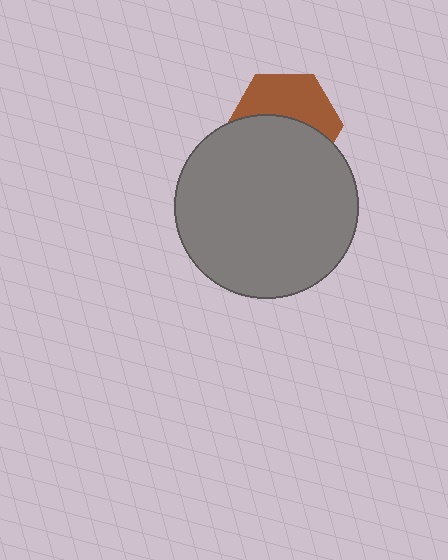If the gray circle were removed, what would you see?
You would see the complete brown hexagon.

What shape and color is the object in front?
The object in front is a gray circle.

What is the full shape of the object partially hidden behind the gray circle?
The partially hidden object is a brown hexagon.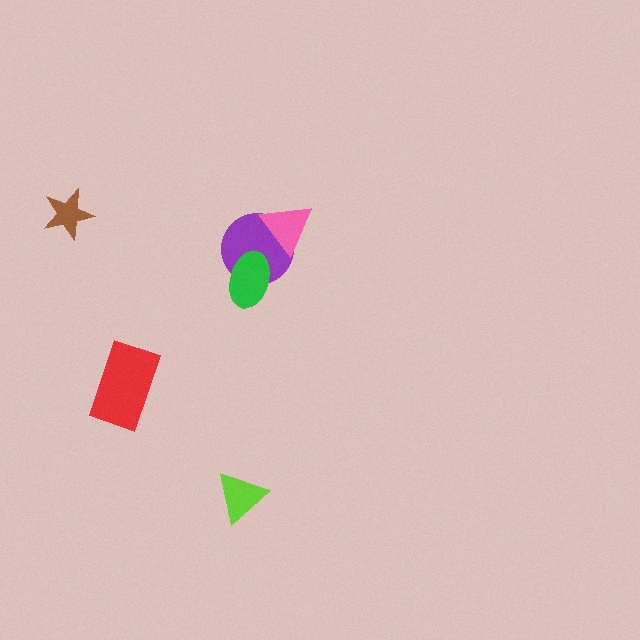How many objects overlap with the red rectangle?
0 objects overlap with the red rectangle.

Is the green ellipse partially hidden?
No, no other shape covers it.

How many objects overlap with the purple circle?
2 objects overlap with the purple circle.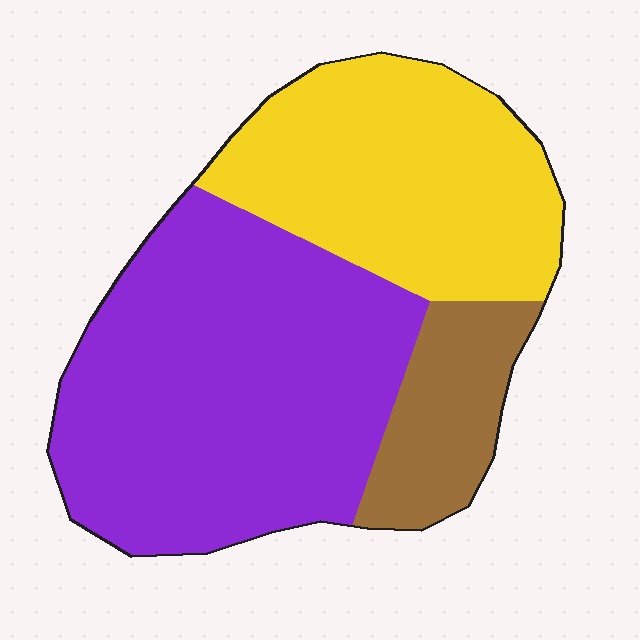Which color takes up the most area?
Purple, at roughly 55%.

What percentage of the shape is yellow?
Yellow covers 34% of the shape.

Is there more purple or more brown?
Purple.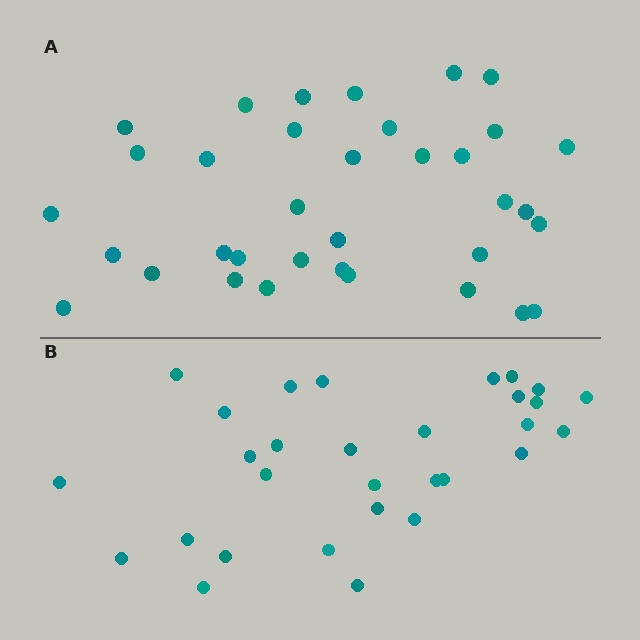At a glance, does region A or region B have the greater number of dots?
Region A (the top region) has more dots.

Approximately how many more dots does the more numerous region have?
Region A has about 5 more dots than region B.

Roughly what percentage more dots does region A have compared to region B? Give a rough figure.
About 15% more.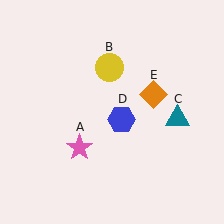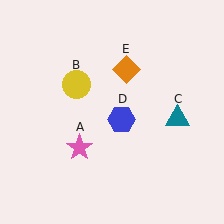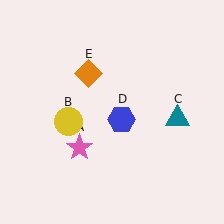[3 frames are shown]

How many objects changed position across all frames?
2 objects changed position: yellow circle (object B), orange diamond (object E).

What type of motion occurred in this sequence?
The yellow circle (object B), orange diamond (object E) rotated counterclockwise around the center of the scene.